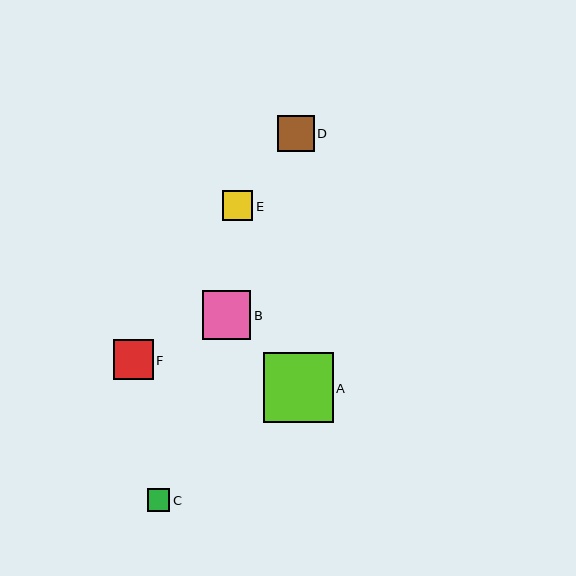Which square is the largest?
Square A is the largest with a size of approximately 70 pixels.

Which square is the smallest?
Square C is the smallest with a size of approximately 23 pixels.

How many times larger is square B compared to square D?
Square B is approximately 1.3 times the size of square D.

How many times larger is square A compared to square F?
Square A is approximately 1.7 times the size of square F.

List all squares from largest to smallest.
From largest to smallest: A, B, F, D, E, C.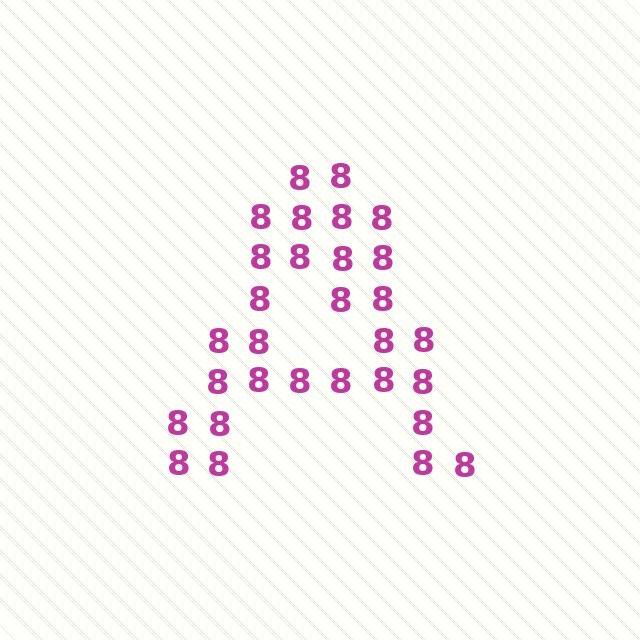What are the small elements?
The small elements are digit 8's.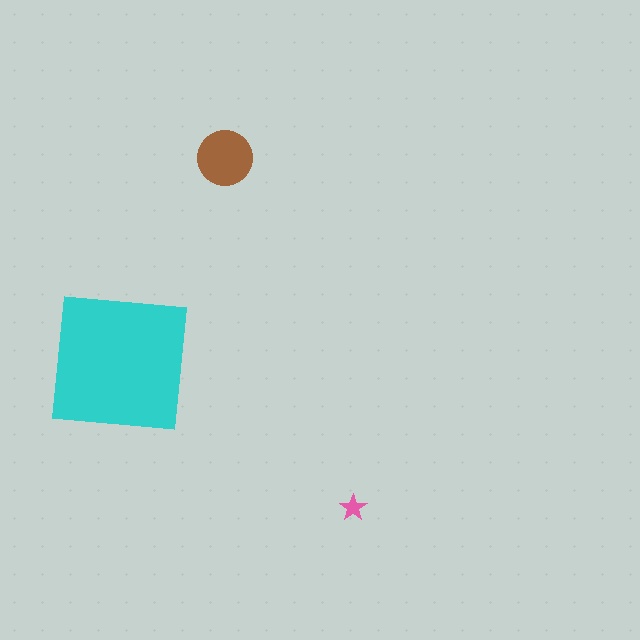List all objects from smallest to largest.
The pink star, the brown circle, the cyan square.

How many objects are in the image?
There are 3 objects in the image.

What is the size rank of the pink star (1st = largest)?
3rd.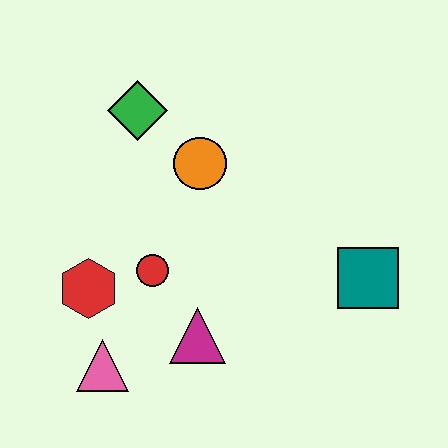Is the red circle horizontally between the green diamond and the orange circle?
Yes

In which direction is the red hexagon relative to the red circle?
The red hexagon is to the left of the red circle.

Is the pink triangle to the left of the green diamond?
Yes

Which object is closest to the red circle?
The red hexagon is closest to the red circle.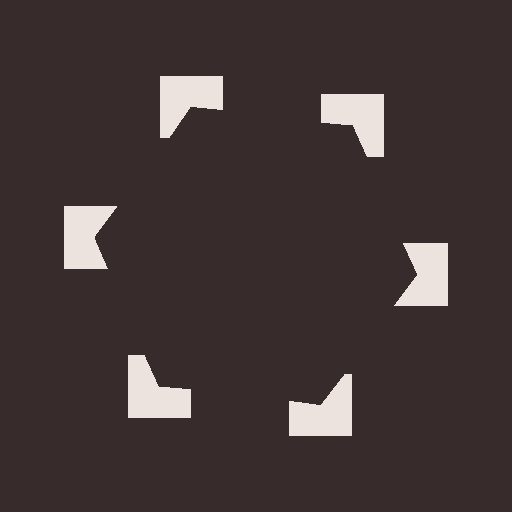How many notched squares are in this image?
There are 6 — one at each vertex of the illusory hexagon.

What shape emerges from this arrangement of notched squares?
An illusory hexagon — its edges are inferred from the aligned wedge cuts in the notched squares, not physically drawn.